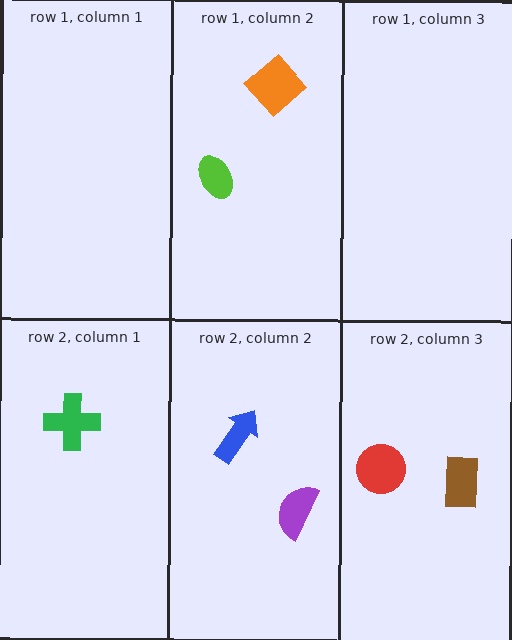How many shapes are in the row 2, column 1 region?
1.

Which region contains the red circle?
The row 2, column 3 region.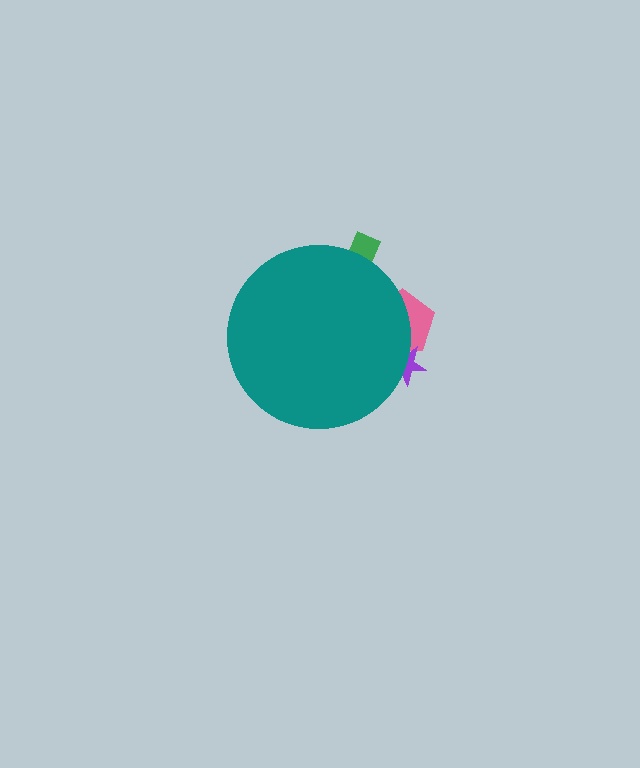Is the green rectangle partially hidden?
Yes, the green rectangle is partially hidden behind the teal circle.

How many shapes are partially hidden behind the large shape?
3 shapes are partially hidden.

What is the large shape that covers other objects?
A teal circle.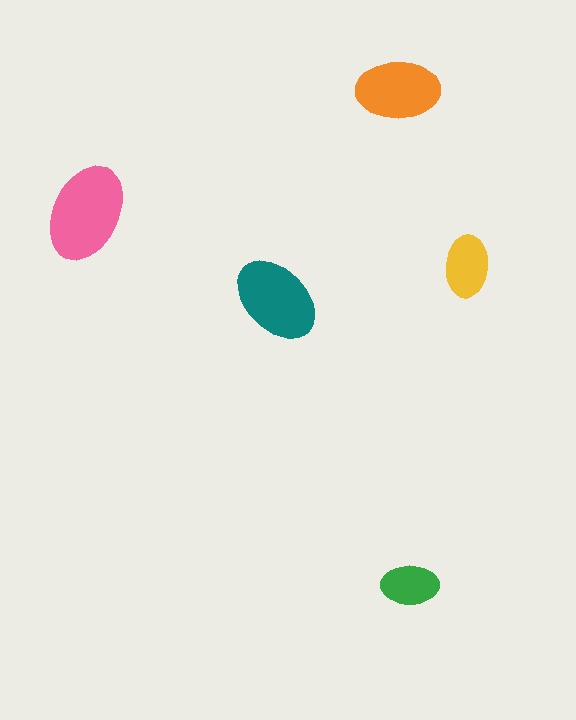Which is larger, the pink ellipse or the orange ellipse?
The pink one.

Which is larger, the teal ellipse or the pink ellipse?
The pink one.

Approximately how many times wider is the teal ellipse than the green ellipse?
About 1.5 times wider.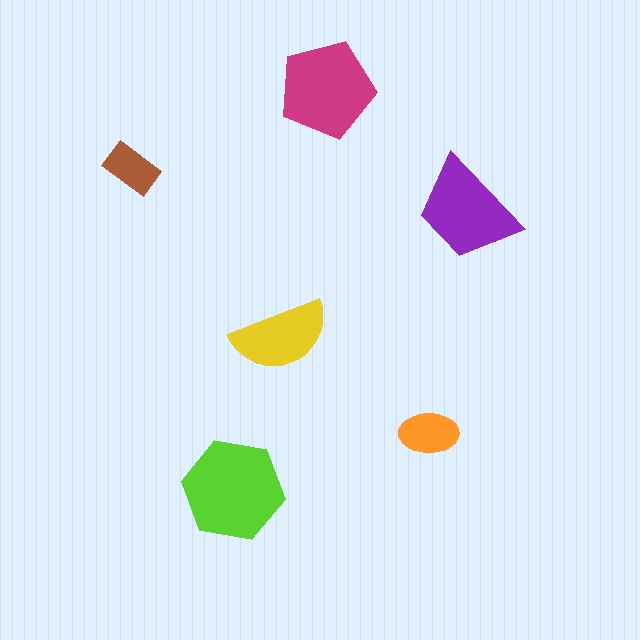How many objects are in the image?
There are 6 objects in the image.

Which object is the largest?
The lime hexagon.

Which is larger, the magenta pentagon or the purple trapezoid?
The magenta pentagon.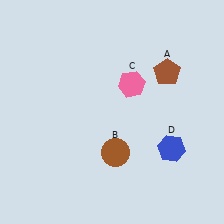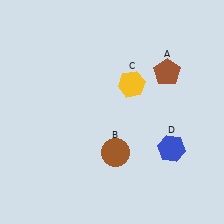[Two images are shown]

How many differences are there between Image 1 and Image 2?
There is 1 difference between the two images.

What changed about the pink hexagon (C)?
In Image 1, C is pink. In Image 2, it changed to yellow.